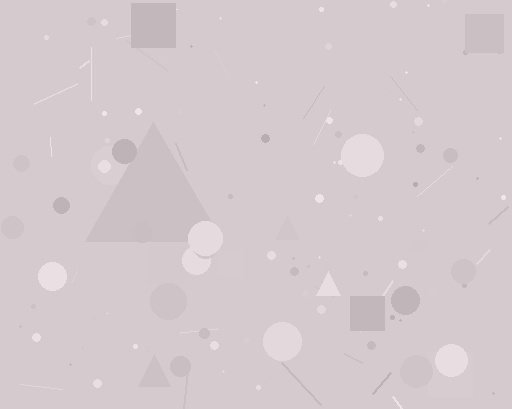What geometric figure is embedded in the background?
A triangle is embedded in the background.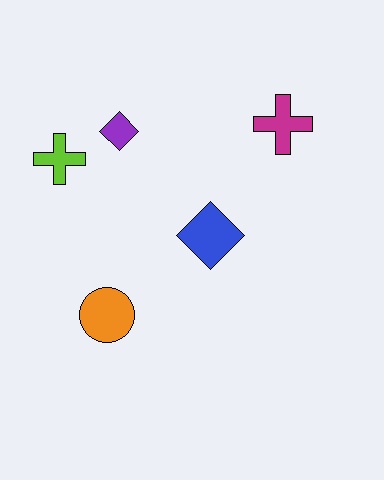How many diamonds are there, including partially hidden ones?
There are 2 diamonds.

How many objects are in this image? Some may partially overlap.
There are 5 objects.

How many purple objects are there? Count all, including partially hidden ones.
There is 1 purple object.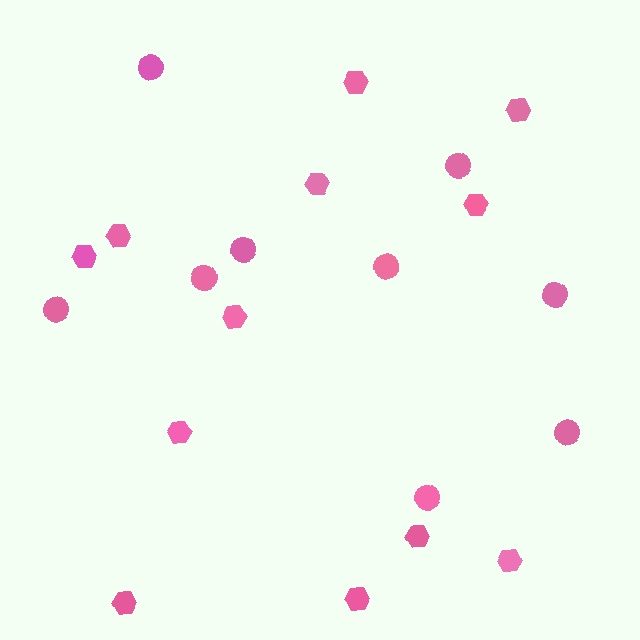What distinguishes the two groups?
There are 2 groups: one group of circles (9) and one group of hexagons (12).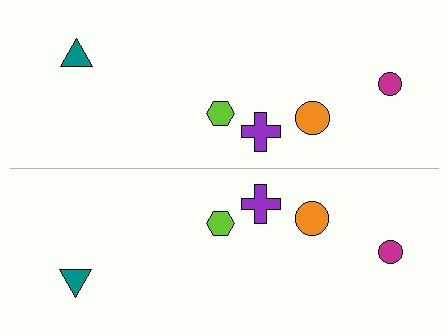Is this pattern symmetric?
Yes, this pattern has bilateral (reflection) symmetry.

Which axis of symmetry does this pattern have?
The pattern has a horizontal axis of symmetry running through the center of the image.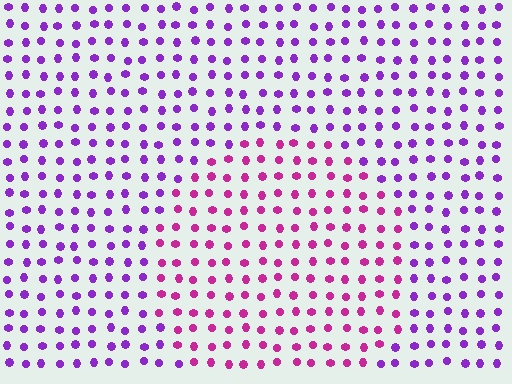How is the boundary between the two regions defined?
The boundary is defined purely by a slight shift in hue (about 39 degrees). Spacing, size, and orientation are identical on both sides.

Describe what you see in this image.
The image is filled with small purple elements in a uniform arrangement. A circle-shaped region is visible where the elements are tinted to a slightly different hue, forming a subtle color boundary.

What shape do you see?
I see a circle.